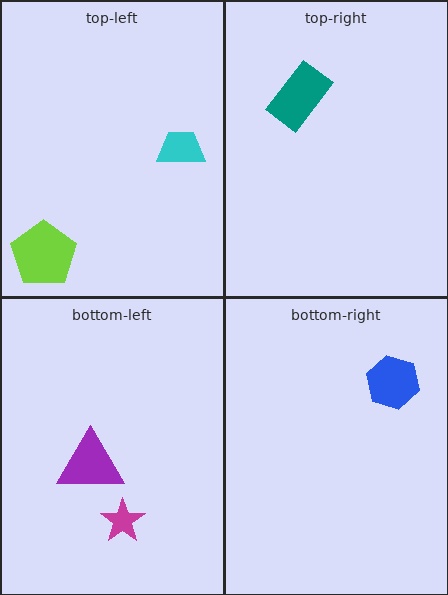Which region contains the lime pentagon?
The top-left region.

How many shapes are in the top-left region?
2.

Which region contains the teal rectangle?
The top-right region.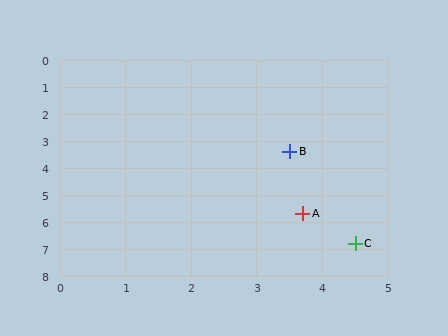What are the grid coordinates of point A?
Point A is at approximately (3.7, 5.7).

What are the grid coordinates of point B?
Point B is at approximately (3.5, 3.4).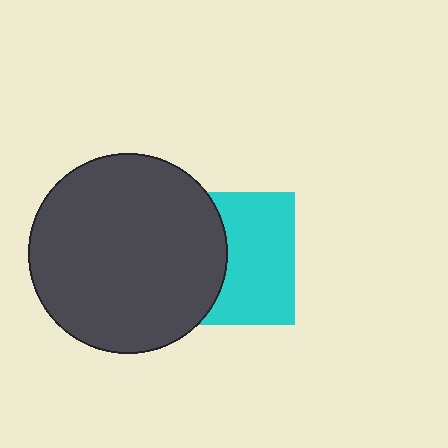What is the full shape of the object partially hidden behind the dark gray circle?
The partially hidden object is a cyan square.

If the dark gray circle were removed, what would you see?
You would see the complete cyan square.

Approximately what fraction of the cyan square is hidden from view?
Roughly 43% of the cyan square is hidden behind the dark gray circle.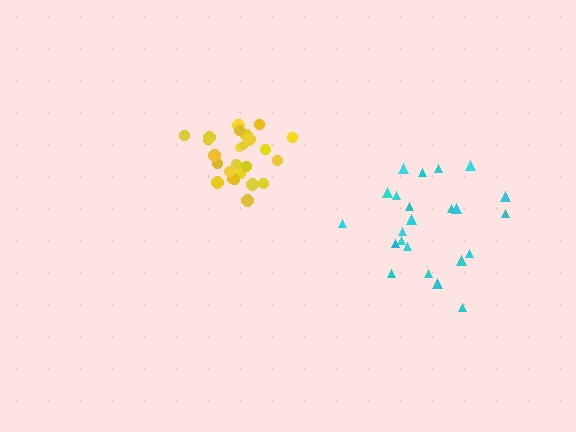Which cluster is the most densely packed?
Yellow.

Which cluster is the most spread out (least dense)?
Cyan.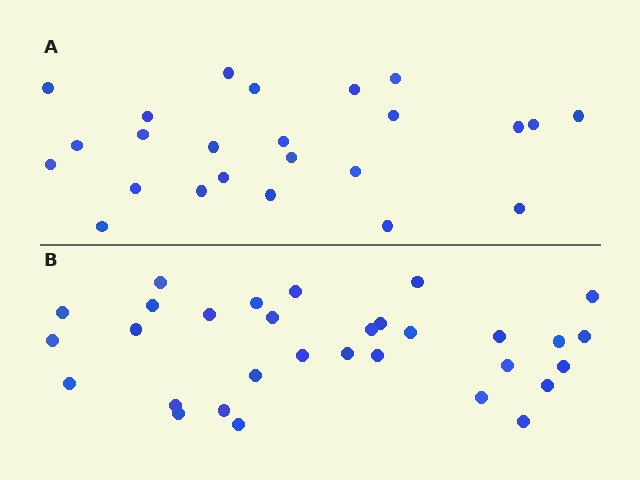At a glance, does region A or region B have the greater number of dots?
Region B (the bottom region) has more dots.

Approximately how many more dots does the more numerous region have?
Region B has roughly 8 or so more dots than region A.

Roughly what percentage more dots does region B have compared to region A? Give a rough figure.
About 30% more.